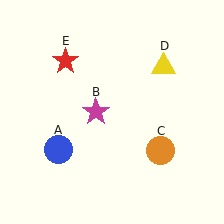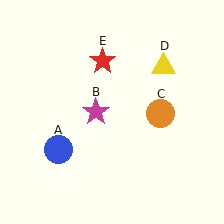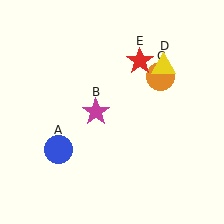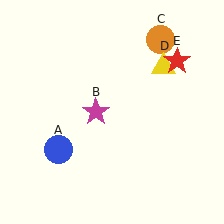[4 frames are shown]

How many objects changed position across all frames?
2 objects changed position: orange circle (object C), red star (object E).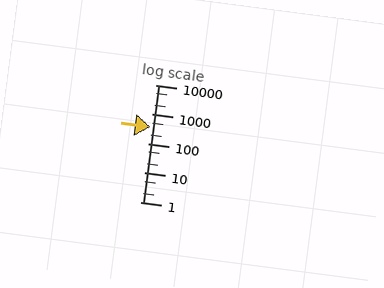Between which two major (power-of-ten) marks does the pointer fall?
The pointer is between 100 and 1000.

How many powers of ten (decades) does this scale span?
The scale spans 4 decades, from 1 to 10000.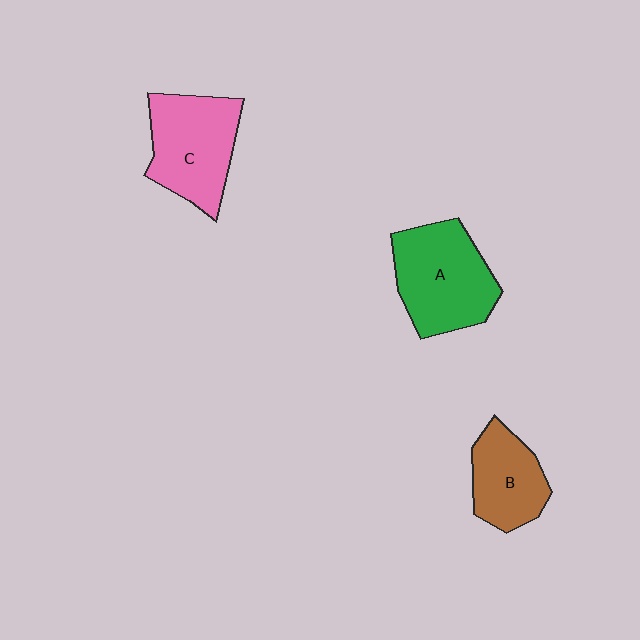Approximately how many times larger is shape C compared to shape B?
Approximately 1.4 times.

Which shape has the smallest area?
Shape B (brown).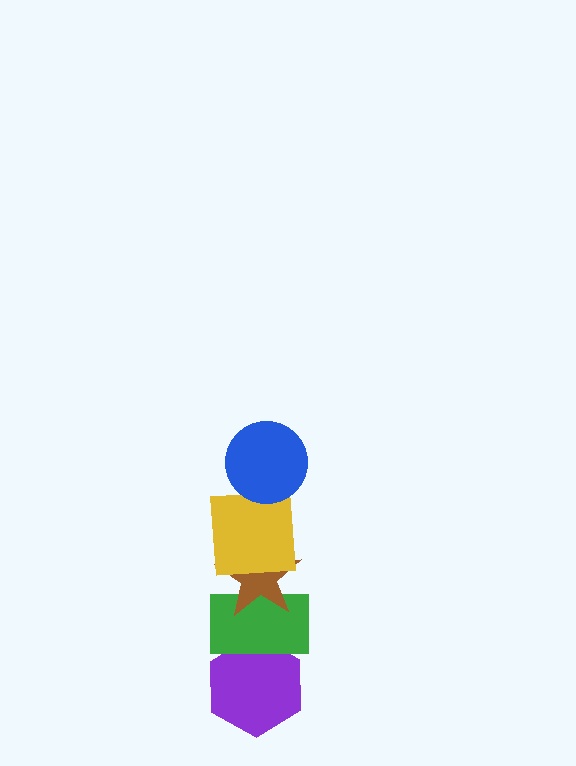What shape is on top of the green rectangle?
The brown star is on top of the green rectangle.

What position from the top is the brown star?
The brown star is 3rd from the top.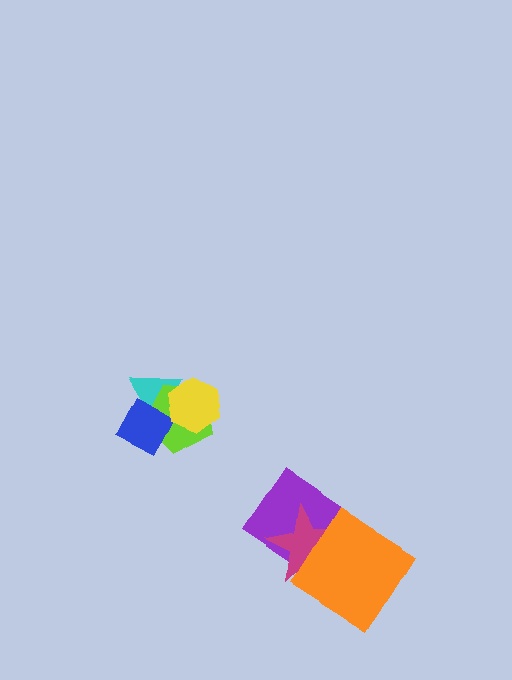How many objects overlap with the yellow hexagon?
2 objects overlap with the yellow hexagon.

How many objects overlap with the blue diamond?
2 objects overlap with the blue diamond.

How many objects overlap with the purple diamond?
1 object overlaps with the purple diamond.